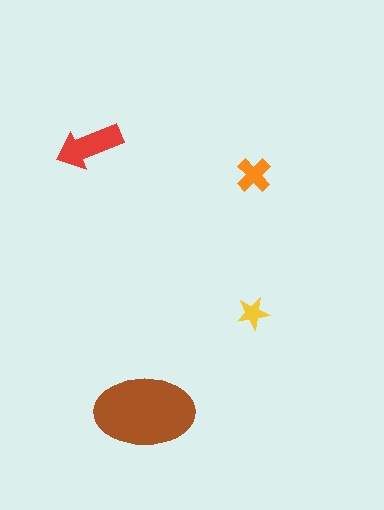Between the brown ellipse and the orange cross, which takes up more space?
The brown ellipse.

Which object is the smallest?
The yellow star.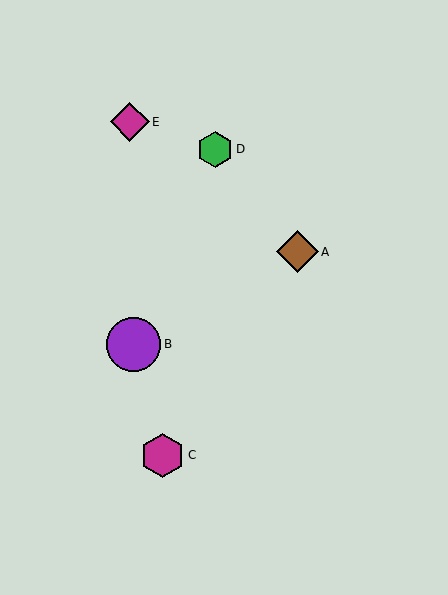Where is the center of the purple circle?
The center of the purple circle is at (134, 344).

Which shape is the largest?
The purple circle (labeled B) is the largest.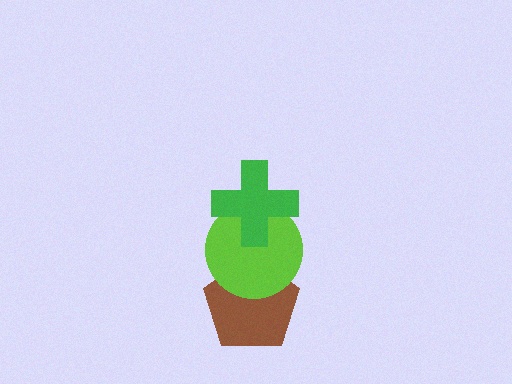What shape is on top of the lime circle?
The green cross is on top of the lime circle.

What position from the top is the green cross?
The green cross is 1st from the top.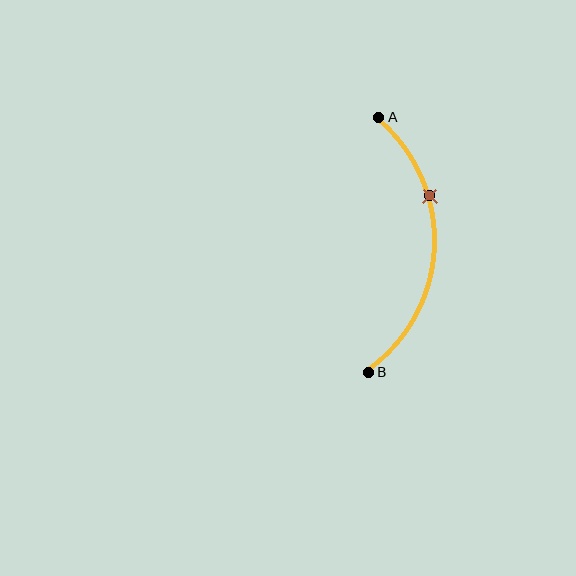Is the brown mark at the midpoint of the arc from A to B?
No. The brown mark lies on the arc but is closer to endpoint A. The arc midpoint would be at the point on the curve equidistant along the arc from both A and B.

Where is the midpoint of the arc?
The arc midpoint is the point on the curve farthest from the straight line joining A and B. It sits to the right of that line.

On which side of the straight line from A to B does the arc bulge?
The arc bulges to the right of the straight line connecting A and B.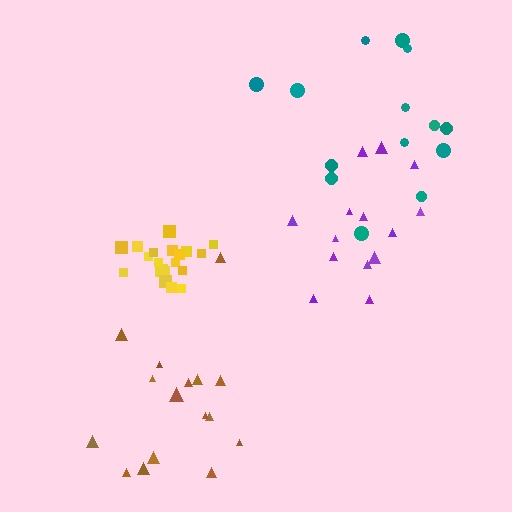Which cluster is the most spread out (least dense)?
Teal.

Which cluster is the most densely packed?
Yellow.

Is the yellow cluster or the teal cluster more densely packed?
Yellow.